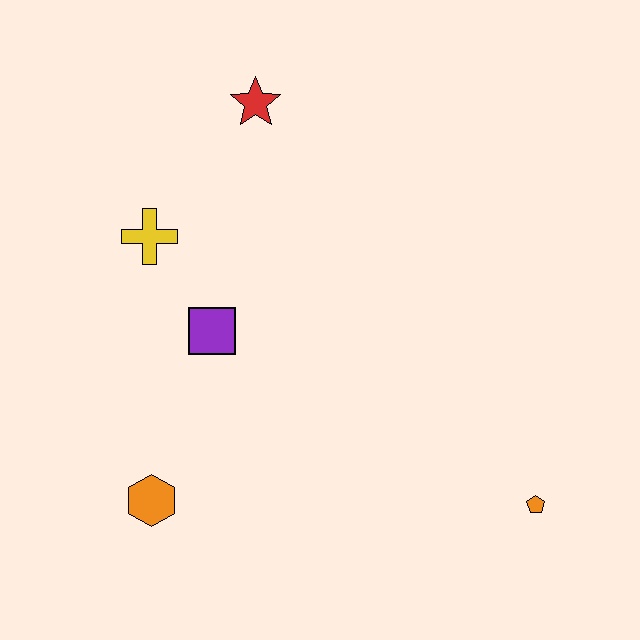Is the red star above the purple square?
Yes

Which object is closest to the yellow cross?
The purple square is closest to the yellow cross.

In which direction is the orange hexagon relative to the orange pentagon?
The orange hexagon is to the left of the orange pentagon.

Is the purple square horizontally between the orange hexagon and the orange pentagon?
Yes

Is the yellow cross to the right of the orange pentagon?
No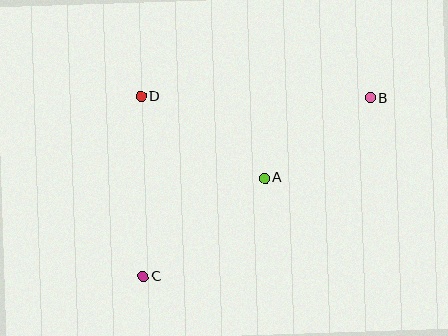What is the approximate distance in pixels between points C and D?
The distance between C and D is approximately 180 pixels.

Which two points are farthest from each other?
Points B and C are farthest from each other.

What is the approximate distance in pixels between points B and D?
The distance between B and D is approximately 229 pixels.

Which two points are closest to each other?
Points A and B are closest to each other.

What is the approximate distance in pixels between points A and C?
The distance between A and C is approximately 156 pixels.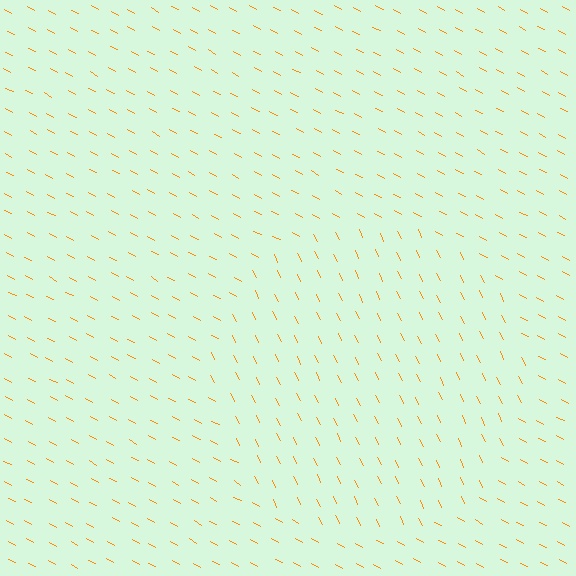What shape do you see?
I see a circle.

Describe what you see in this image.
The image is filled with small orange line segments. A circle region in the image has lines oriented differently from the surrounding lines, creating a visible texture boundary.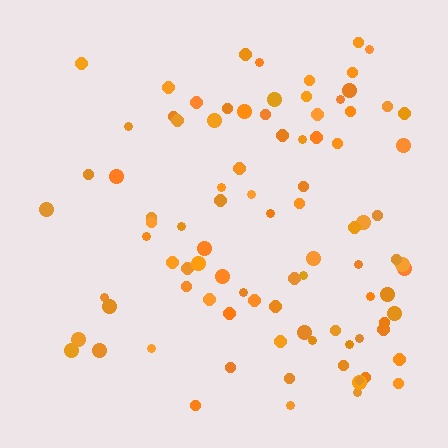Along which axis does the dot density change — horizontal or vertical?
Horizontal.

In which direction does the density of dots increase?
From left to right, with the right side densest.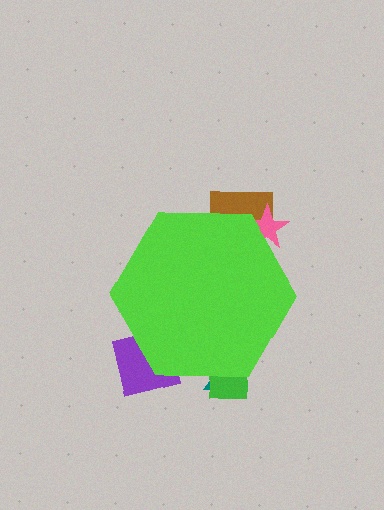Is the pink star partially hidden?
Yes, the pink star is partially hidden behind the lime hexagon.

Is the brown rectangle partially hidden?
Yes, the brown rectangle is partially hidden behind the lime hexagon.